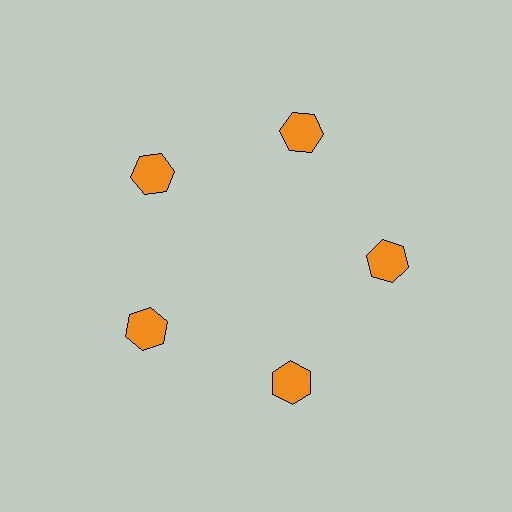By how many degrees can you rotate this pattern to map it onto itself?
The pattern maps onto itself every 72 degrees of rotation.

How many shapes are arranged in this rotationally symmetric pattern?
There are 5 shapes, arranged in 5 groups of 1.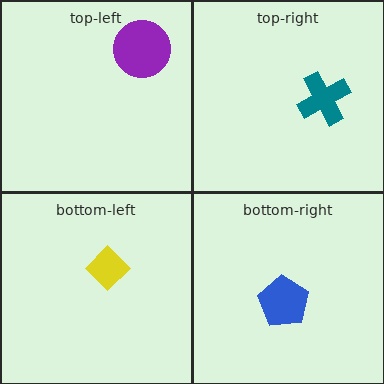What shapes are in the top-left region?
The purple circle.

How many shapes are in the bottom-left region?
1.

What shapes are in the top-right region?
The teal cross.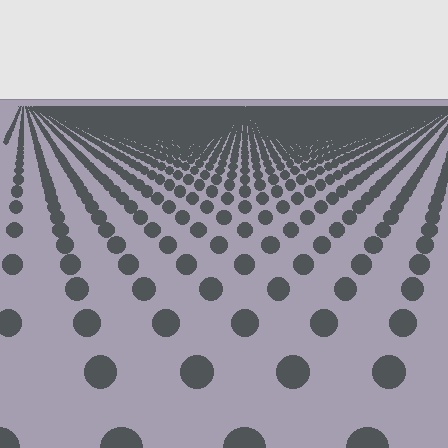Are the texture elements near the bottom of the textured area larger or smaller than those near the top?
Larger. Near the bottom, elements are closer to the viewer and appear at a bigger on-screen size.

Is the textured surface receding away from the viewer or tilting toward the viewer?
The surface is receding away from the viewer. Texture elements get smaller and denser toward the top.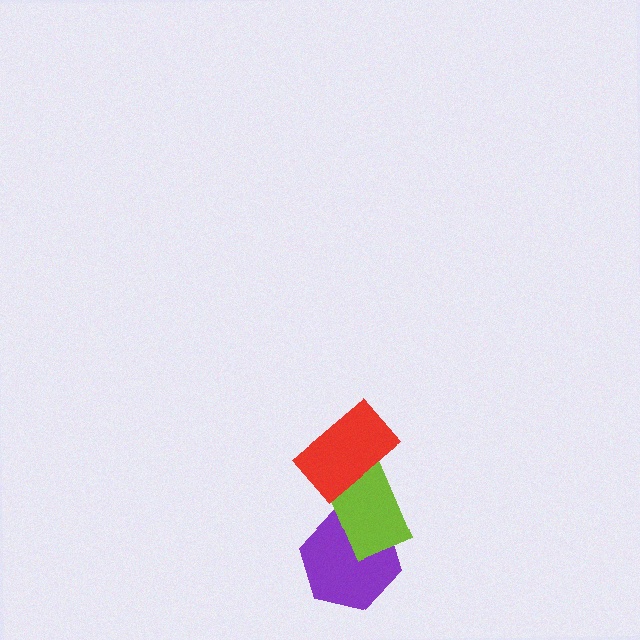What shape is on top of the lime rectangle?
The red rectangle is on top of the lime rectangle.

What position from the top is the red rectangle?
The red rectangle is 1st from the top.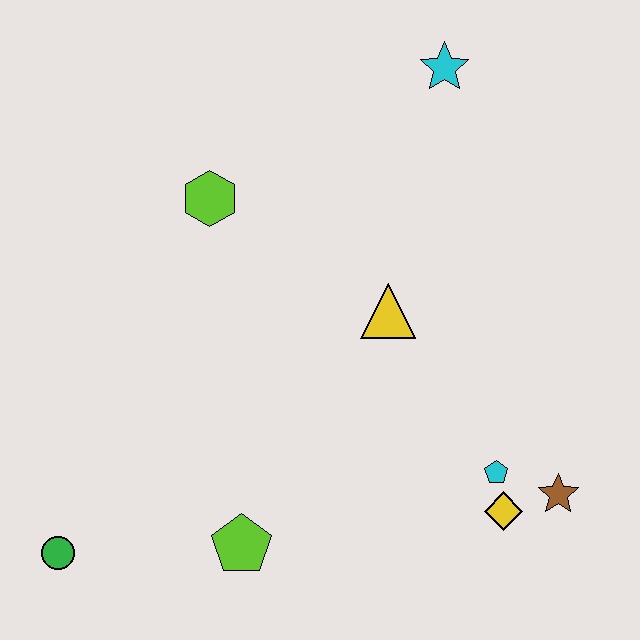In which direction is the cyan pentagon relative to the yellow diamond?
The cyan pentagon is above the yellow diamond.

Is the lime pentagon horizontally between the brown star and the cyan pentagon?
No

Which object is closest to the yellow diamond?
The cyan pentagon is closest to the yellow diamond.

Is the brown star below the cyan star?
Yes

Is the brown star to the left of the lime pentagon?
No